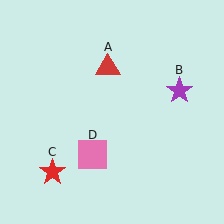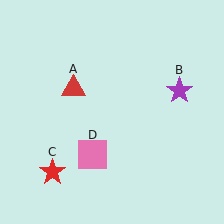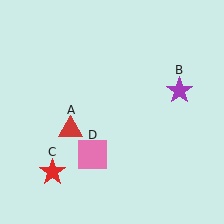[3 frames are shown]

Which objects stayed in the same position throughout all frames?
Purple star (object B) and red star (object C) and pink square (object D) remained stationary.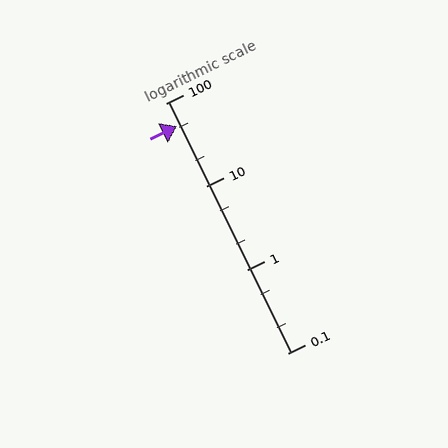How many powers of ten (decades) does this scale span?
The scale spans 3 decades, from 0.1 to 100.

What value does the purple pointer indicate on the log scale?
The pointer indicates approximately 53.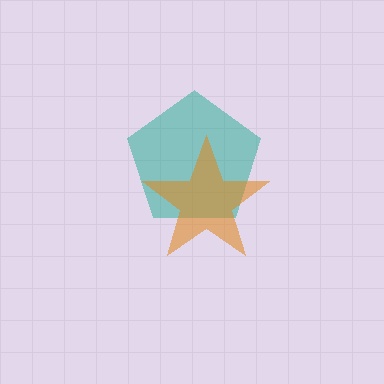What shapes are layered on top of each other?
The layered shapes are: a teal pentagon, an orange star.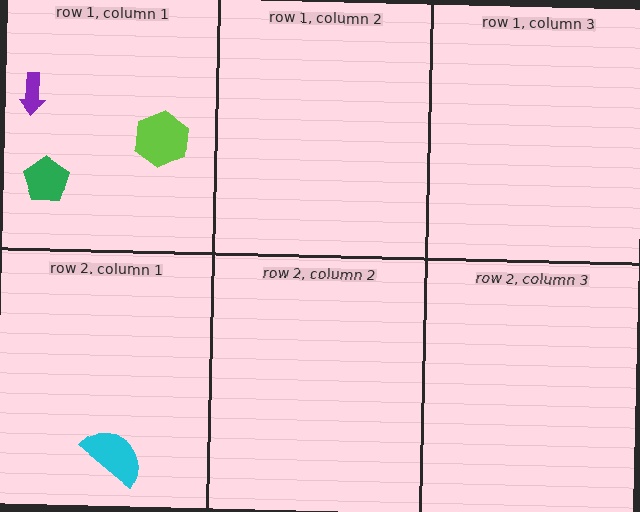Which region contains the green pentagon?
The row 1, column 1 region.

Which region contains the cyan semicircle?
The row 2, column 1 region.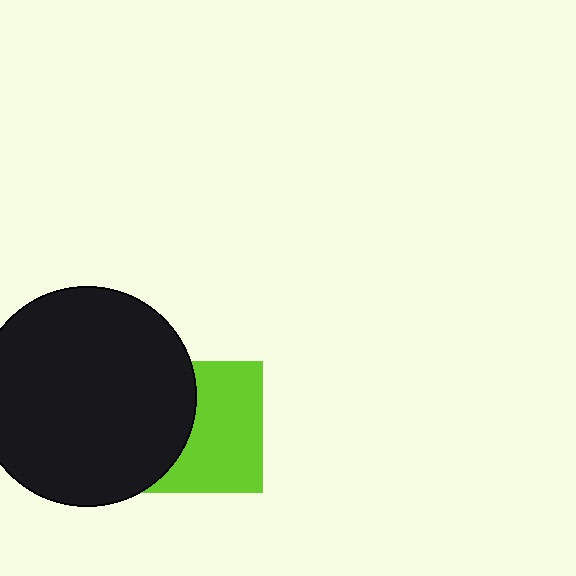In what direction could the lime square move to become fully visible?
The lime square could move right. That would shift it out from behind the black circle entirely.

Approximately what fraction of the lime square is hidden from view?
Roughly 40% of the lime square is hidden behind the black circle.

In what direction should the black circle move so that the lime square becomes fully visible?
The black circle should move left. That is the shortest direction to clear the overlap and leave the lime square fully visible.